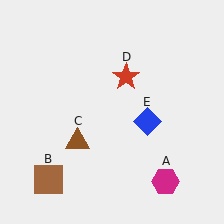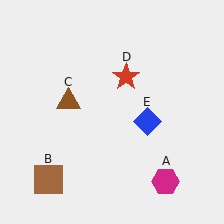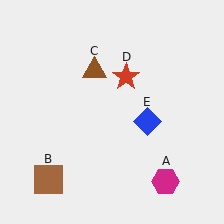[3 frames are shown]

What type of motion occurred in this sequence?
The brown triangle (object C) rotated clockwise around the center of the scene.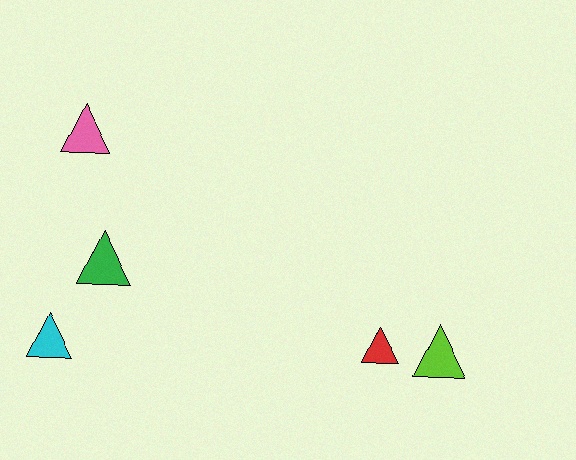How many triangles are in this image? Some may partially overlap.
There are 5 triangles.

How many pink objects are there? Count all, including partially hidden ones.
There is 1 pink object.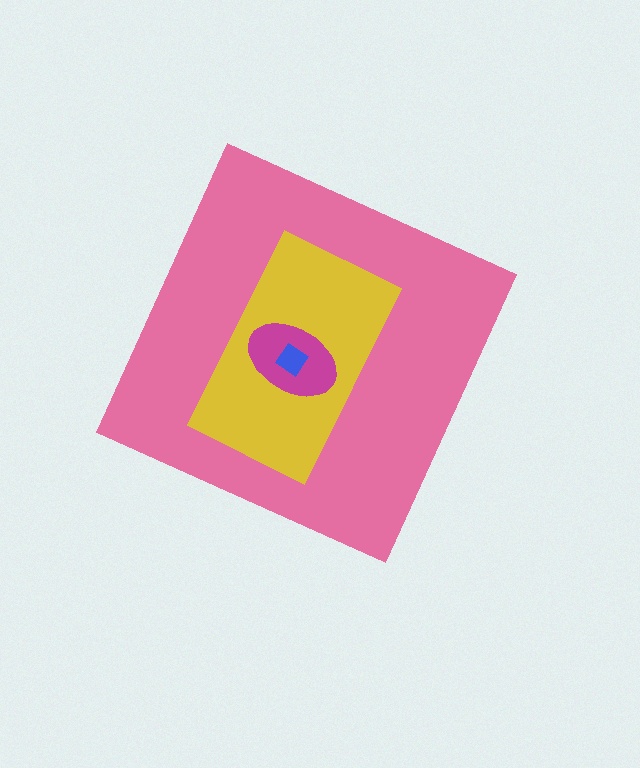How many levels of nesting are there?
4.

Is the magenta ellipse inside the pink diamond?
Yes.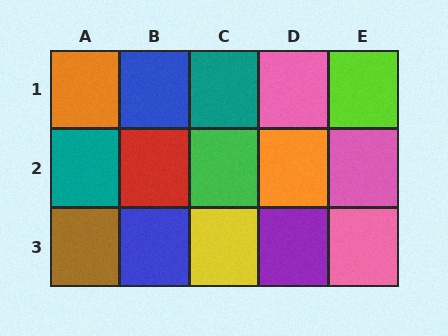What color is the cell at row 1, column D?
Pink.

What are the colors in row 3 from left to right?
Brown, blue, yellow, purple, pink.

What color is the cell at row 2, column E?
Pink.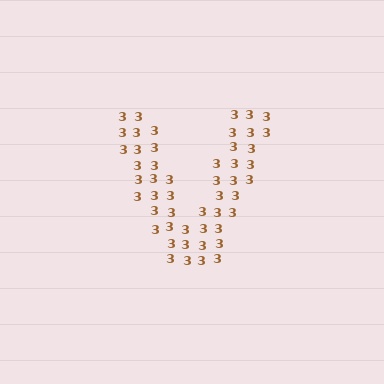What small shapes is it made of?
It is made of small digit 3's.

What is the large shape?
The large shape is the letter V.